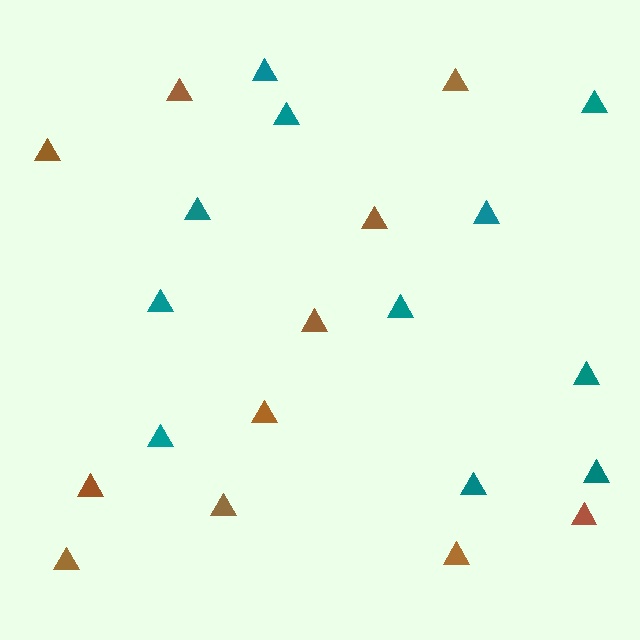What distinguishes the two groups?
There are 2 groups: one group of brown triangles (11) and one group of teal triangles (11).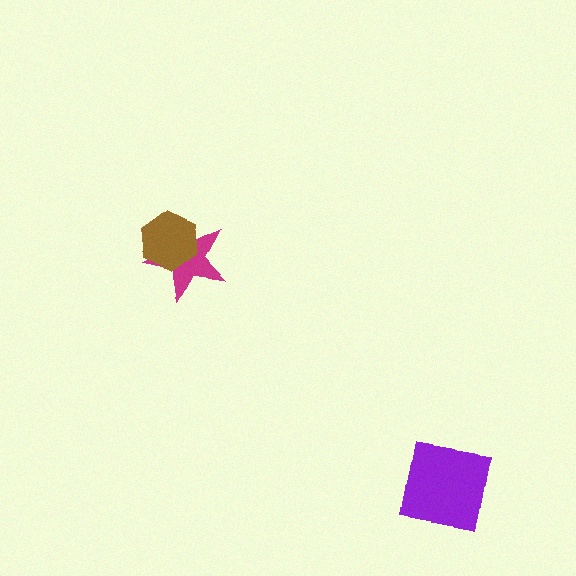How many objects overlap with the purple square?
0 objects overlap with the purple square.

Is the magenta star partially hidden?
Yes, it is partially covered by another shape.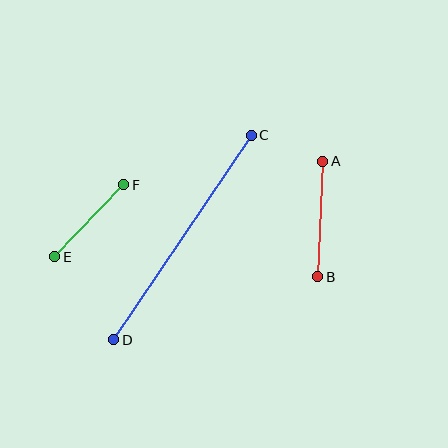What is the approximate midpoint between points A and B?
The midpoint is at approximately (320, 219) pixels.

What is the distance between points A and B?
The distance is approximately 116 pixels.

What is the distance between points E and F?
The distance is approximately 100 pixels.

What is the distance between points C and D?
The distance is approximately 247 pixels.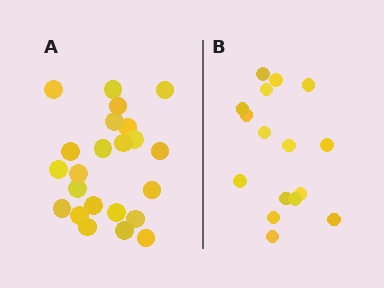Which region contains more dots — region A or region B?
Region A (the left region) has more dots.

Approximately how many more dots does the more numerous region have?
Region A has roughly 8 or so more dots than region B.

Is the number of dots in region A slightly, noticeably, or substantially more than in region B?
Region A has noticeably more, but not dramatically so. The ratio is roughly 1.4 to 1.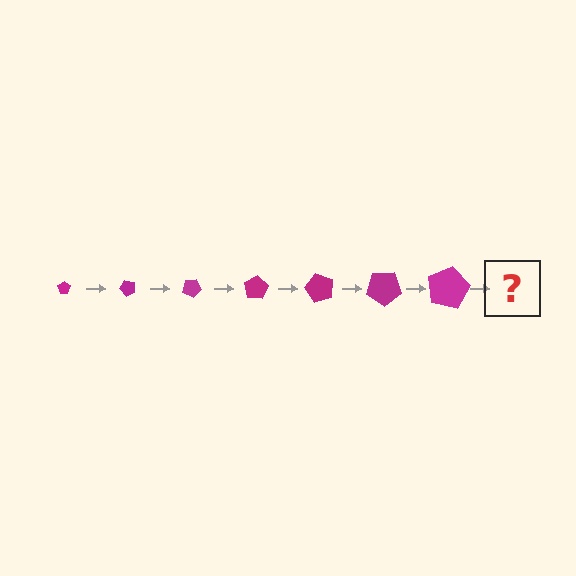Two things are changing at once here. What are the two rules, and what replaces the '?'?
The two rules are that the pentagon grows larger each step and it rotates 50 degrees each step. The '?' should be a pentagon, larger than the previous one and rotated 350 degrees from the start.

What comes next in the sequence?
The next element should be a pentagon, larger than the previous one and rotated 350 degrees from the start.